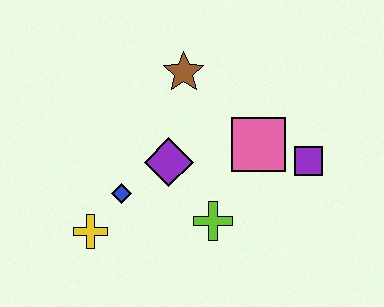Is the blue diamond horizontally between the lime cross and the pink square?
No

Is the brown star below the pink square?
No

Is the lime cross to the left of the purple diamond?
No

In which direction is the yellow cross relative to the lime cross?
The yellow cross is to the left of the lime cross.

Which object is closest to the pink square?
The purple square is closest to the pink square.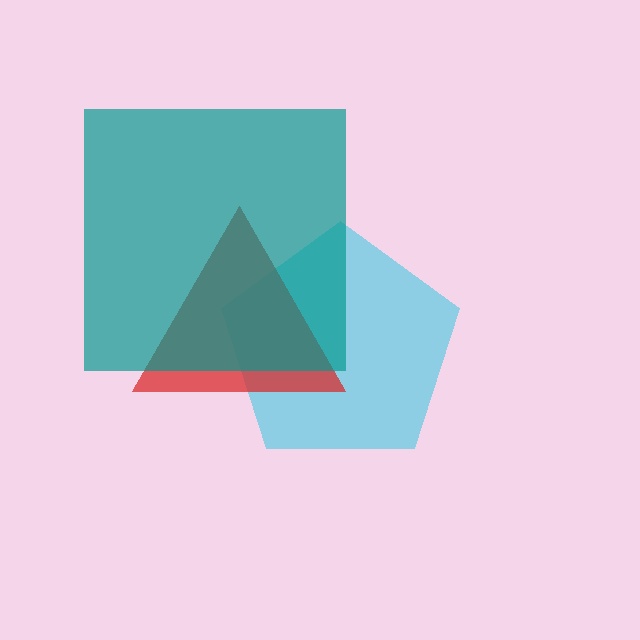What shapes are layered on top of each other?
The layered shapes are: a cyan pentagon, a red triangle, a teal square.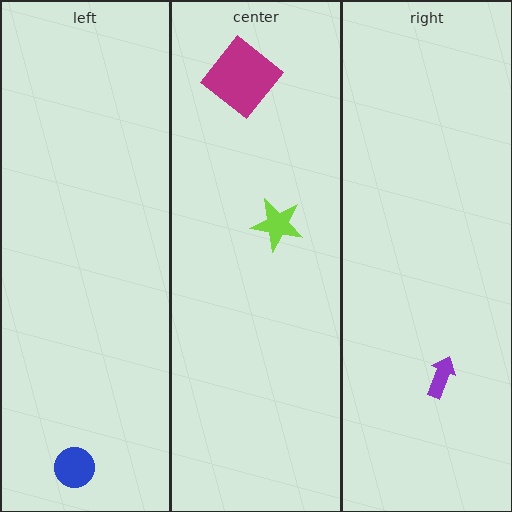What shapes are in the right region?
The purple arrow.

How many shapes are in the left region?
1.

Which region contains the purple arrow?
The right region.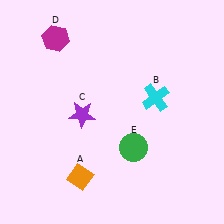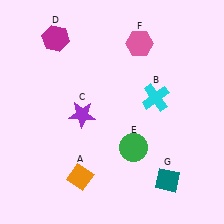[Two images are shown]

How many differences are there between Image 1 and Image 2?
There are 2 differences between the two images.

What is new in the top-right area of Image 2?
A pink hexagon (F) was added in the top-right area of Image 2.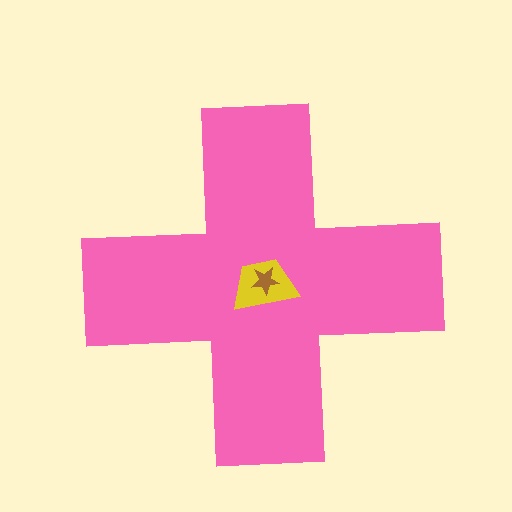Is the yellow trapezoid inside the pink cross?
Yes.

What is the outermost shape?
The pink cross.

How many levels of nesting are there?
3.